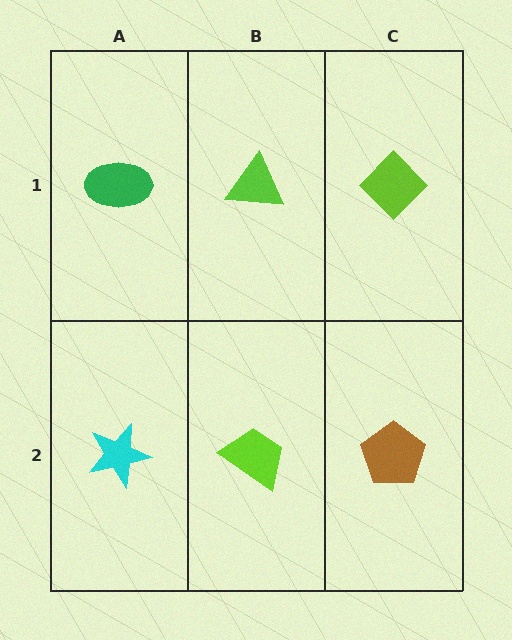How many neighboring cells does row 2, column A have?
2.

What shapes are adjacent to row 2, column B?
A lime triangle (row 1, column B), a cyan star (row 2, column A), a brown pentagon (row 2, column C).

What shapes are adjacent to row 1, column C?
A brown pentagon (row 2, column C), a lime triangle (row 1, column B).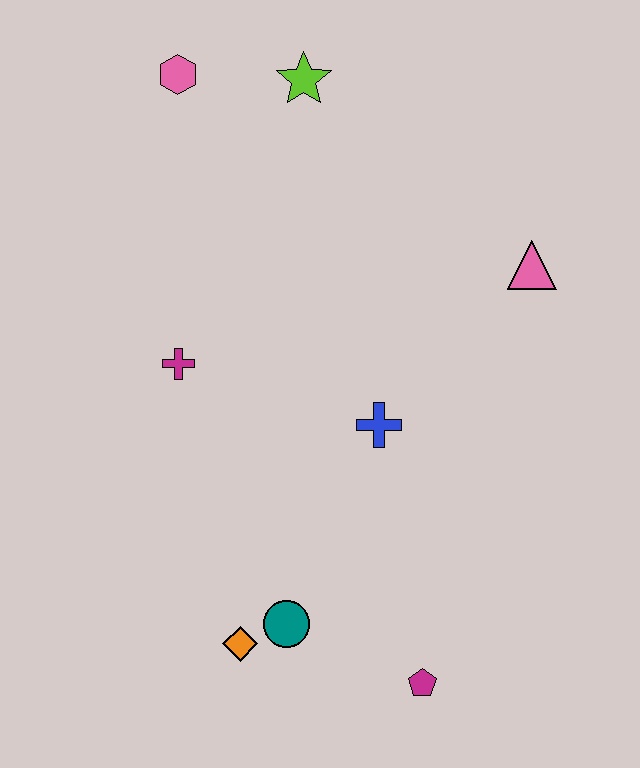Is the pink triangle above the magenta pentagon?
Yes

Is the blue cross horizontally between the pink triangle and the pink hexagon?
Yes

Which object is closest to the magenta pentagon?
The teal circle is closest to the magenta pentagon.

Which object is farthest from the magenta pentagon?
The pink hexagon is farthest from the magenta pentagon.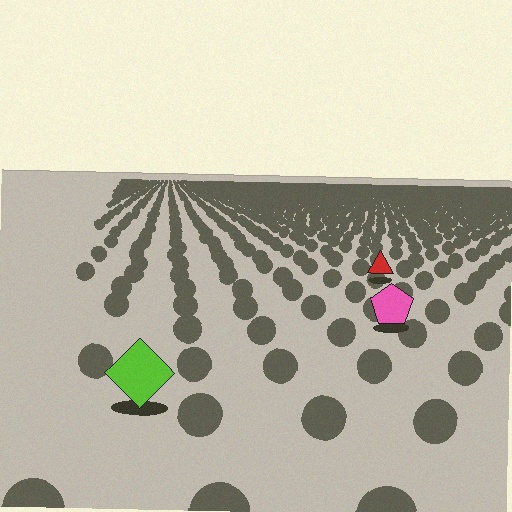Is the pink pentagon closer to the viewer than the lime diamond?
No. The lime diamond is closer — you can tell from the texture gradient: the ground texture is coarser near it.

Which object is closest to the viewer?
The lime diamond is closest. The texture marks near it are larger and more spread out.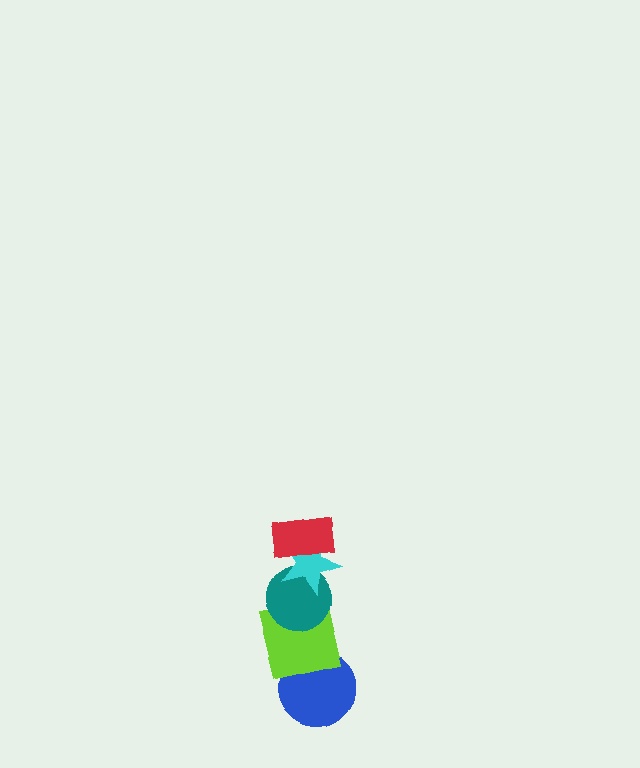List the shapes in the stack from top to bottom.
From top to bottom: the red rectangle, the cyan star, the teal circle, the lime square, the blue circle.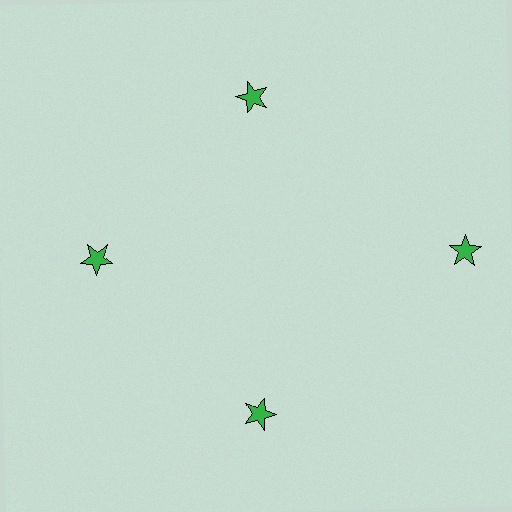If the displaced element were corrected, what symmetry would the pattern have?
It would have 4-fold rotational symmetry — the pattern would map onto itself every 90 degrees.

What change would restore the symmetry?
The symmetry would be restored by moving it inward, back onto the ring so that all 4 stars sit at equal angles and equal distance from the center.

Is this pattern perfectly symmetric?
No. The 4 green stars are arranged in a ring, but one element near the 3 o'clock position is pushed outward from the center, breaking the 4-fold rotational symmetry.